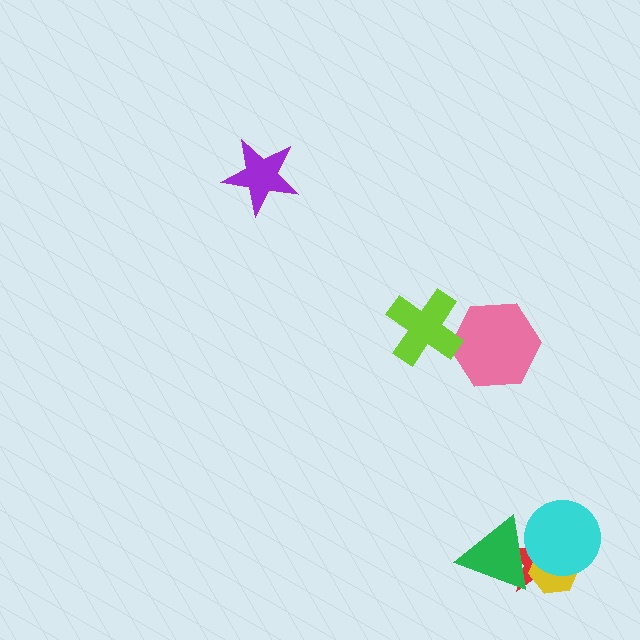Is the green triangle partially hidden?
Yes, it is partially covered by another shape.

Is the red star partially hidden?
Yes, it is partially covered by another shape.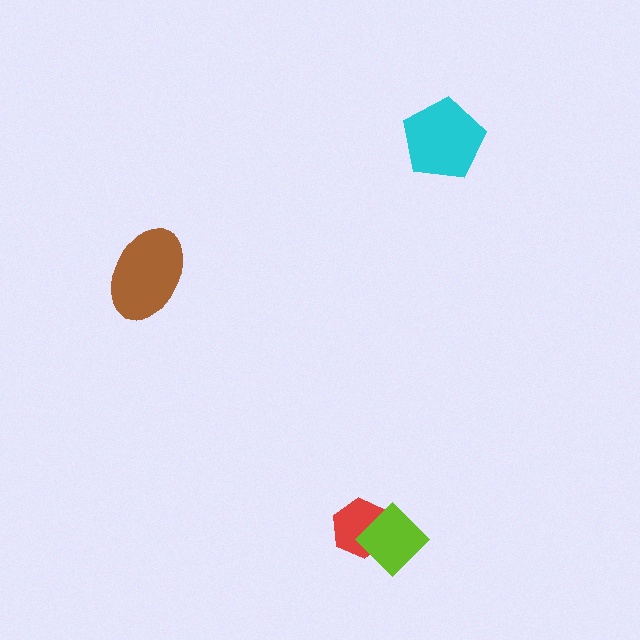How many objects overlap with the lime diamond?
1 object overlaps with the lime diamond.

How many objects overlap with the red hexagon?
1 object overlaps with the red hexagon.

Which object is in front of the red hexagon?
The lime diamond is in front of the red hexagon.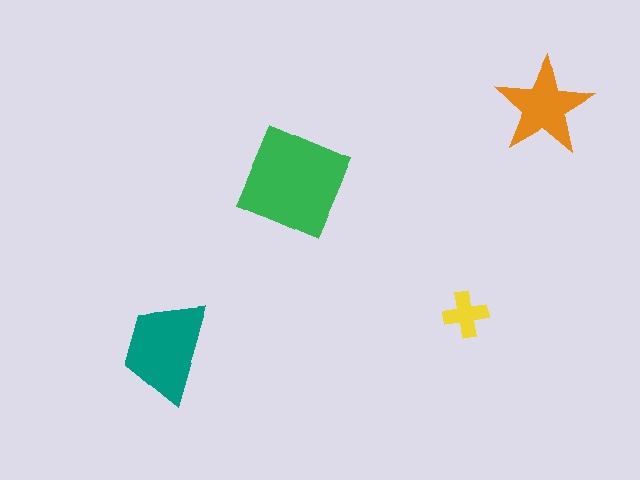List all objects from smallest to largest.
The yellow cross, the orange star, the teal trapezoid, the green square.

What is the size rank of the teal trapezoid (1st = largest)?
2nd.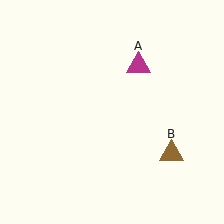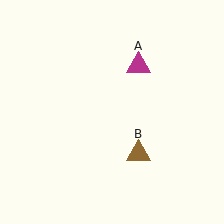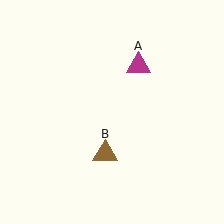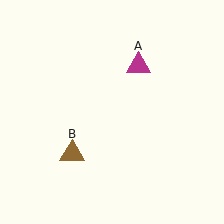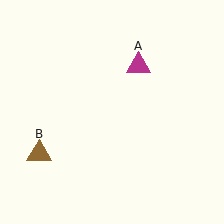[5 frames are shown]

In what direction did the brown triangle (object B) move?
The brown triangle (object B) moved left.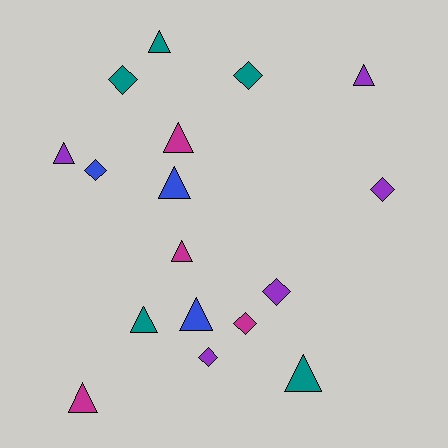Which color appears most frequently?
Teal, with 5 objects.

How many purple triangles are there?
There are 2 purple triangles.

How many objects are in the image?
There are 17 objects.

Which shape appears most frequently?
Triangle, with 10 objects.